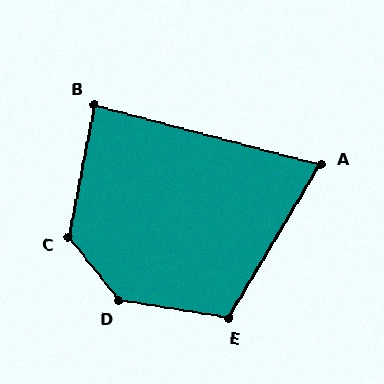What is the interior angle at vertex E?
Approximately 112 degrees (obtuse).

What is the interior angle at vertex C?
Approximately 131 degrees (obtuse).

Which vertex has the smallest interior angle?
A, at approximately 74 degrees.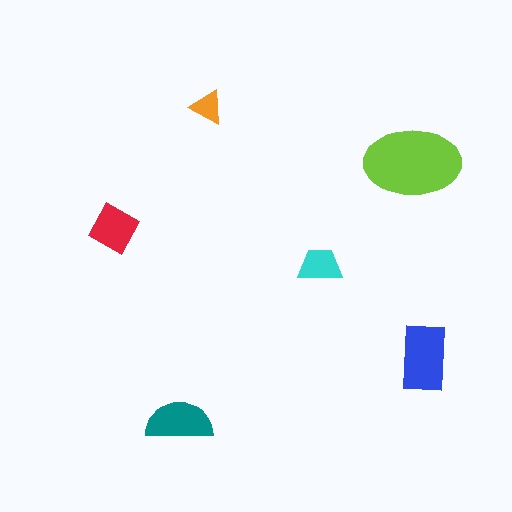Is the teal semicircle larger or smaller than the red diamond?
Larger.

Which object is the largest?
The lime ellipse.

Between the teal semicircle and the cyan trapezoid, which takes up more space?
The teal semicircle.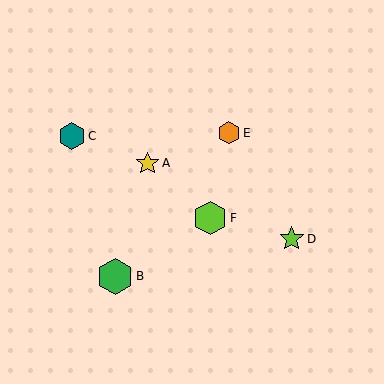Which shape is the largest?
The green hexagon (labeled B) is the largest.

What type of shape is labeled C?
Shape C is a teal hexagon.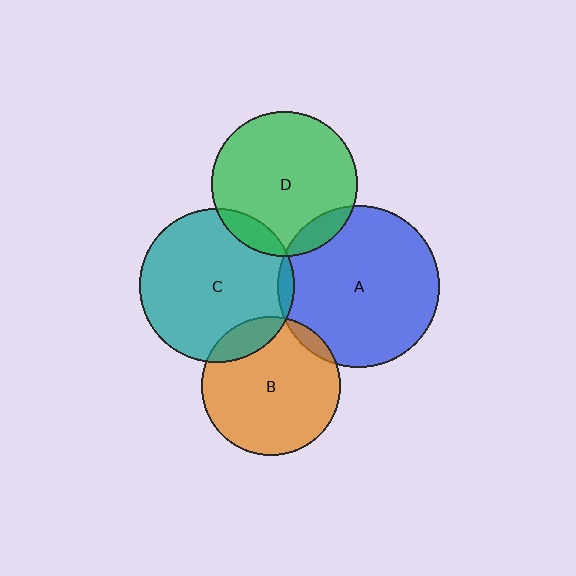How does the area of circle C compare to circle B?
Approximately 1.2 times.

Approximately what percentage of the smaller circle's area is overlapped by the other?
Approximately 10%.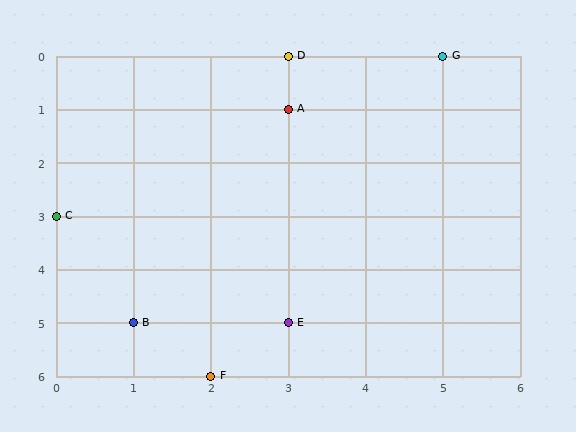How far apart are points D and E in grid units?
Points D and E are 5 rows apart.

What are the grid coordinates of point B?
Point B is at grid coordinates (1, 5).